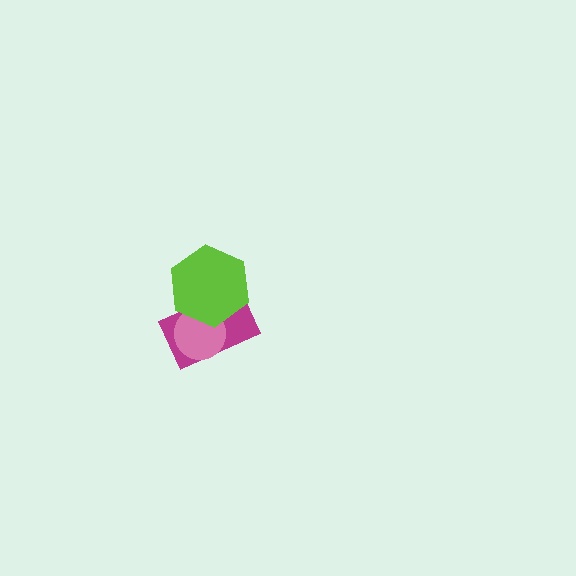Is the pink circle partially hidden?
Yes, it is partially covered by another shape.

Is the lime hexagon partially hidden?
No, no other shape covers it.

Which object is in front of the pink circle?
The lime hexagon is in front of the pink circle.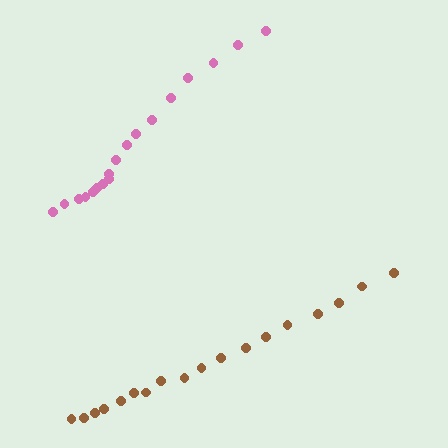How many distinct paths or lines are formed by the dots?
There are 2 distinct paths.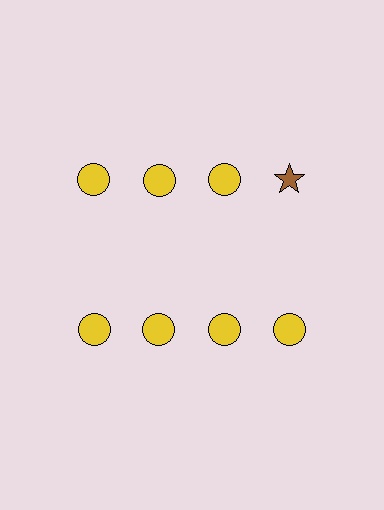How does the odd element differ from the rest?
It differs in both color (brown instead of yellow) and shape (star instead of circle).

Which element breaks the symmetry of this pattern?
The brown star in the top row, second from right column breaks the symmetry. All other shapes are yellow circles.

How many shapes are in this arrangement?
There are 8 shapes arranged in a grid pattern.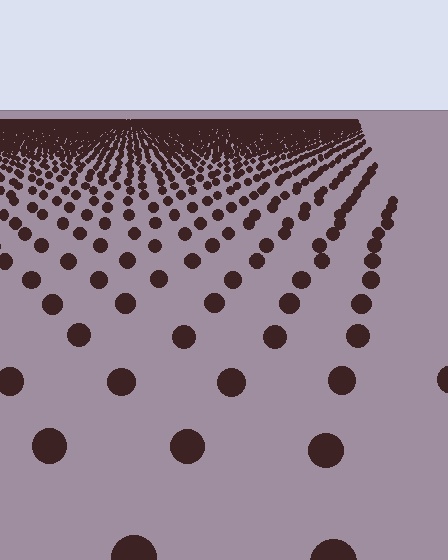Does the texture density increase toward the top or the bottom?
Density increases toward the top.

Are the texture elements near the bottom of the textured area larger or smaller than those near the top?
Larger. Near the bottom, elements are closer to the viewer and appear at a bigger on-screen size.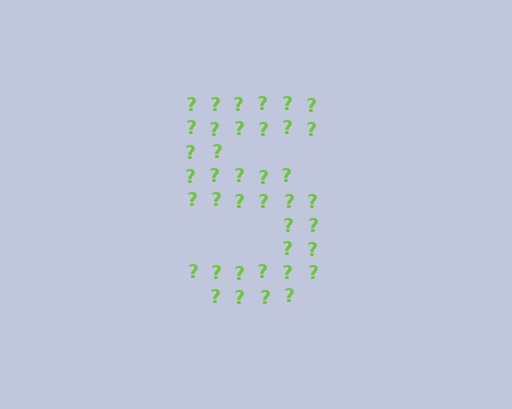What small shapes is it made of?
It is made of small question marks.